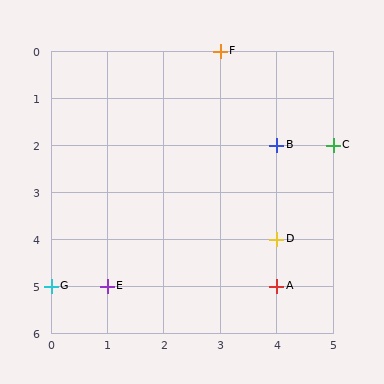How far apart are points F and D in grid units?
Points F and D are 1 column and 4 rows apart (about 4.1 grid units diagonally).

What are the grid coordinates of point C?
Point C is at grid coordinates (5, 2).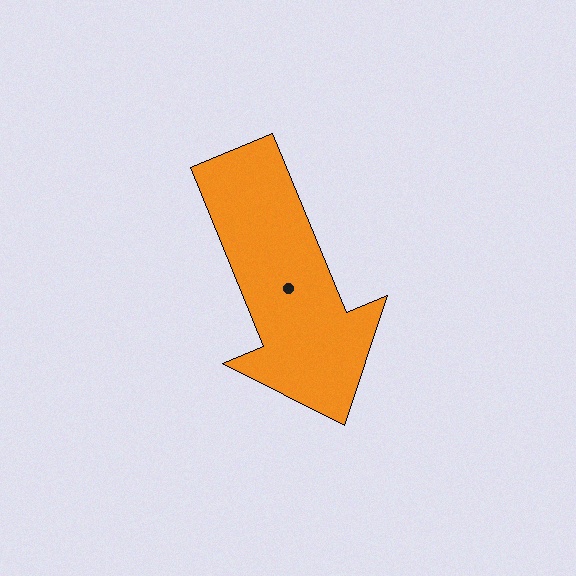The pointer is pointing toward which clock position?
Roughly 5 o'clock.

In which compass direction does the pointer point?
South.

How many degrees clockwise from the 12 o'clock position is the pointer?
Approximately 158 degrees.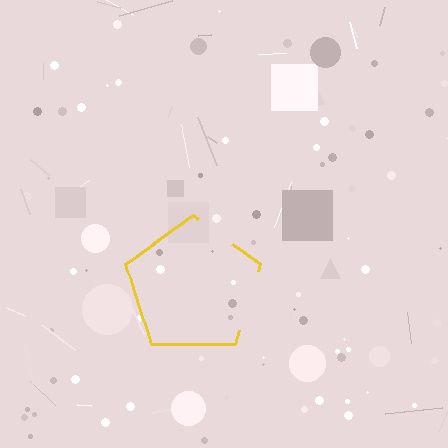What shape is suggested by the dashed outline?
The dashed outline suggests a pentagon.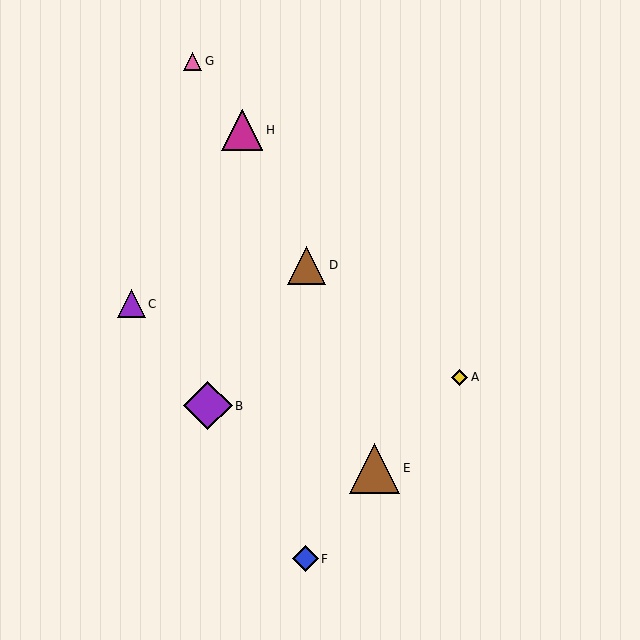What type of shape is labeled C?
Shape C is a purple triangle.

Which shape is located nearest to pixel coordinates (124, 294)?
The purple triangle (labeled C) at (131, 304) is nearest to that location.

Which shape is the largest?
The brown triangle (labeled E) is the largest.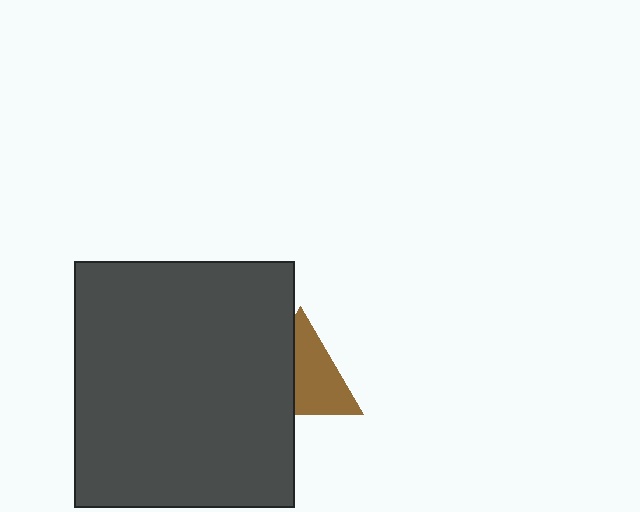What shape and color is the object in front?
The object in front is a dark gray rectangle.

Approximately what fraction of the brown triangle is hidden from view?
Roughly 43% of the brown triangle is hidden behind the dark gray rectangle.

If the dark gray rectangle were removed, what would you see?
You would see the complete brown triangle.